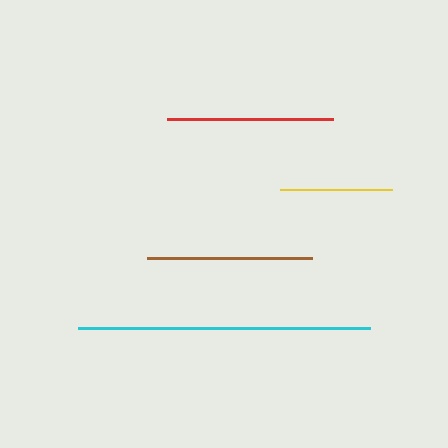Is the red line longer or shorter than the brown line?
The red line is longer than the brown line.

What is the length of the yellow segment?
The yellow segment is approximately 112 pixels long.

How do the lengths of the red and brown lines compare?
The red and brown lines are approximately the same length.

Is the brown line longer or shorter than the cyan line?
The cyan line is longer than the brown line.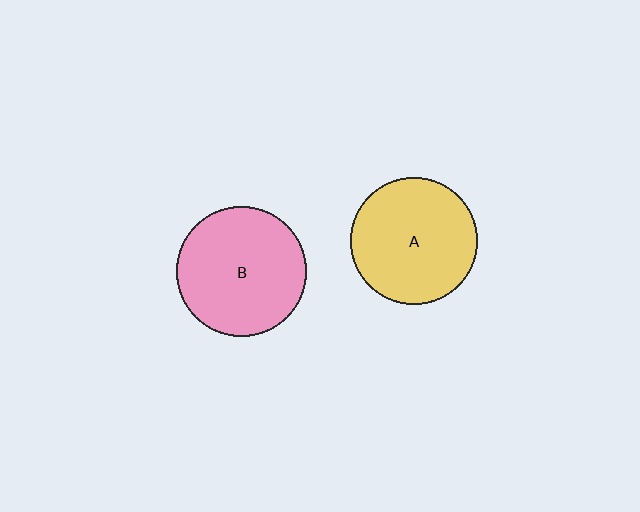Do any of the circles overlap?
No, none of the circles overlap.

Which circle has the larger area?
Circle B (pink).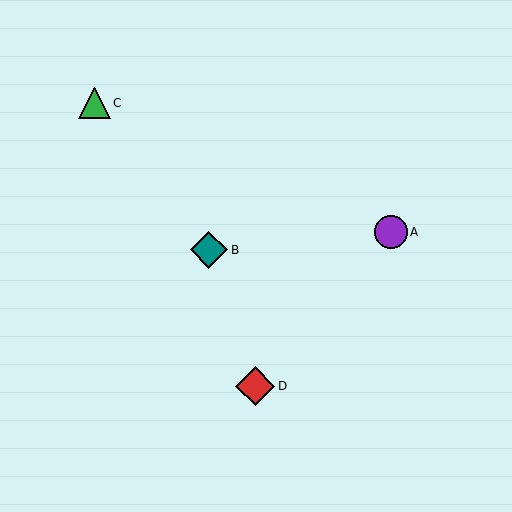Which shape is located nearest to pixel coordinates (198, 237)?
The teal diamond (labeled B) at (209, 250) is nearest to that location.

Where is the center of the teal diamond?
The center of the teal diamond is at (209, 250).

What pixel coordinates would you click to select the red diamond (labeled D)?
Click at (255, 386) to select the red diamond D.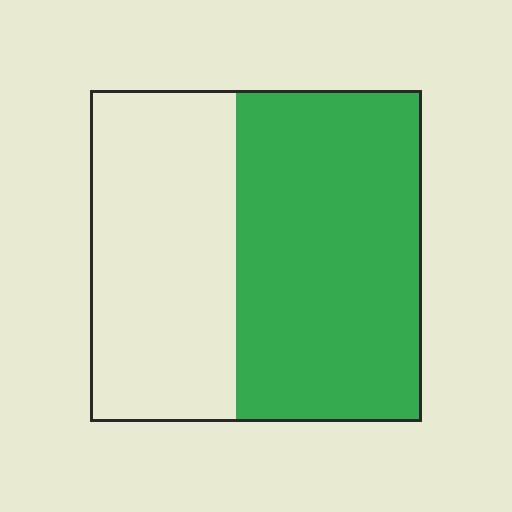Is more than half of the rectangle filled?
Yes.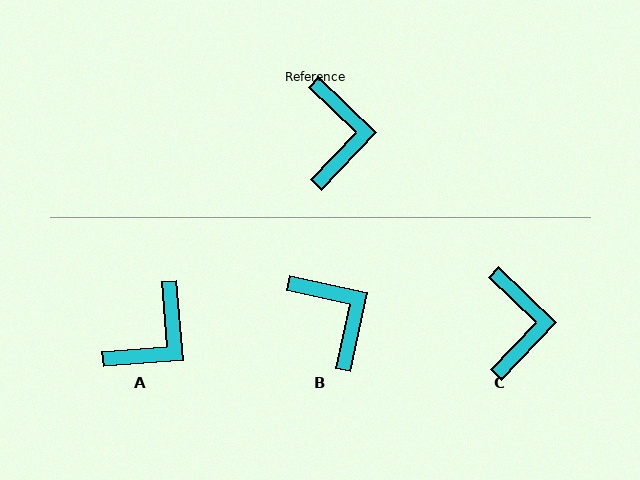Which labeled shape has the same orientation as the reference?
C.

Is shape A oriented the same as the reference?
No, it is off by about 42 degrees.